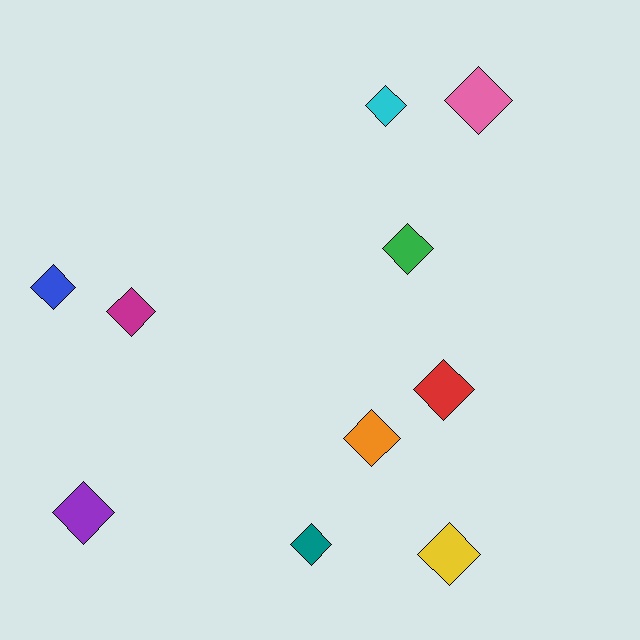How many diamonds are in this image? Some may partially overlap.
There are 10 diamonds.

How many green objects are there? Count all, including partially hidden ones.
There is 1 green object.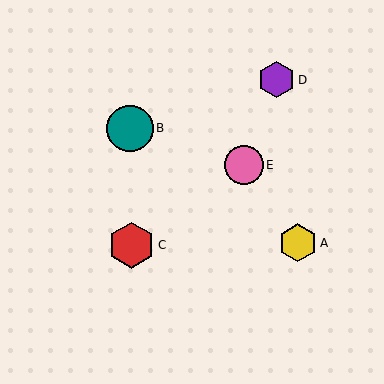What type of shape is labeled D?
Shape D is a purple hexagon.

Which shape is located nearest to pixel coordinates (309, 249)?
The yellow hexagon (labeled A) at (298, 243) is nearest to that location.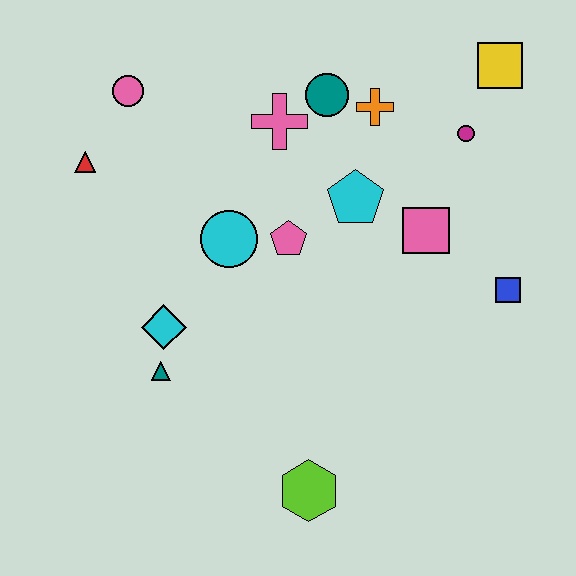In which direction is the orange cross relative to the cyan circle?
The orange cross is to the right of the cyan circle.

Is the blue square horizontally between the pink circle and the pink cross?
No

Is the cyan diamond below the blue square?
Yes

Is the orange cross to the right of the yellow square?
No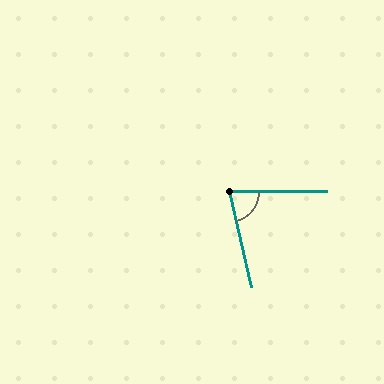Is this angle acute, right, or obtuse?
It is acute.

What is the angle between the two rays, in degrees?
Approximately 77 degrees.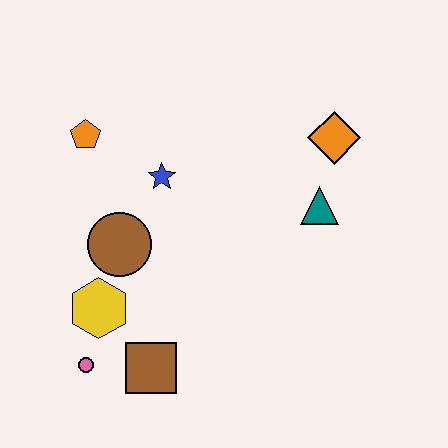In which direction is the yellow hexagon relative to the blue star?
The yellow hexagon is below the blue star.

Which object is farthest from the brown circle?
The orange diamond is farthest from the brown circle.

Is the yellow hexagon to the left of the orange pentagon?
No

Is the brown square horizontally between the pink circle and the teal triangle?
Yes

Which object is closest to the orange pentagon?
The blue star is closest to the orange pentagon.